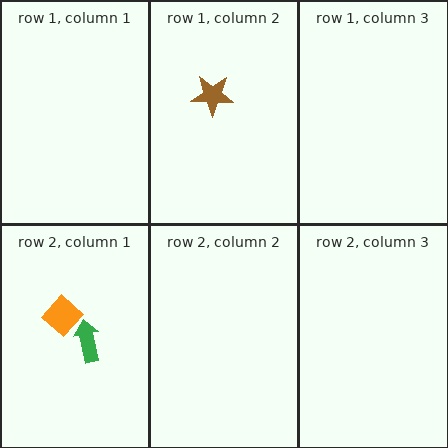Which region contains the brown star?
The row 1, column 2 region.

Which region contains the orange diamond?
The row 2, column 1 region.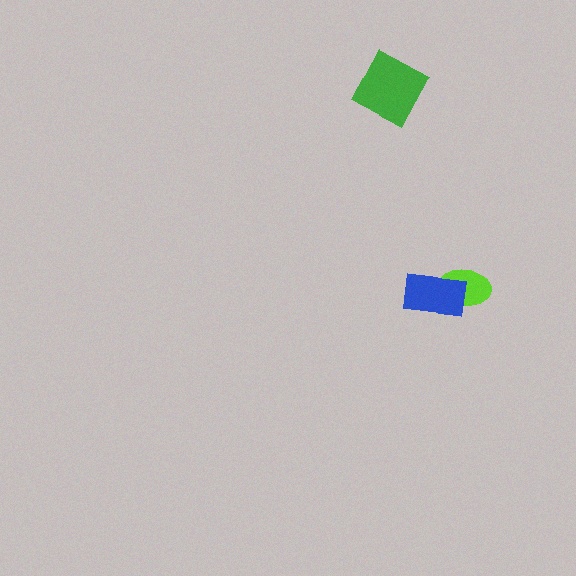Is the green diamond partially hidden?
No, no other shape covers it.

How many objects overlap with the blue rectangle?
1 object overlaps with the blue rectangle.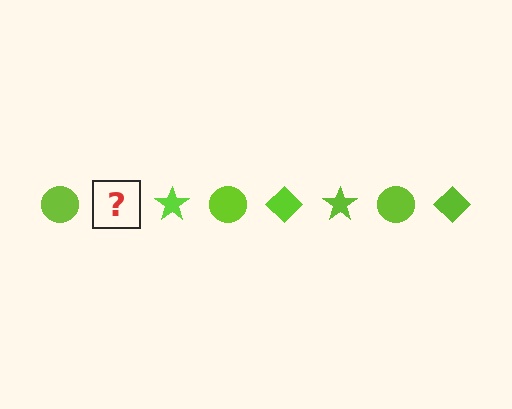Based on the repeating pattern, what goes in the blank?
The blank should be a lime diamond.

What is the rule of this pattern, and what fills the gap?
The rule is that the pattern cycles through circle, diamond, star shapes in lime. The gap should be filled with a lime diamond.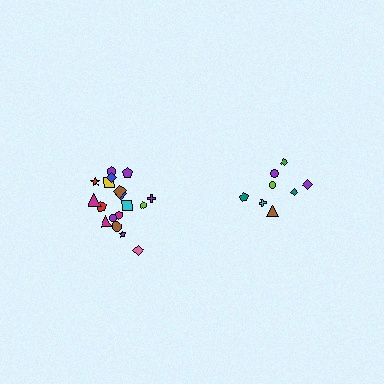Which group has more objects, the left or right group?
The left group.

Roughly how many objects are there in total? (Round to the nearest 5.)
Roughly 25 objects in total.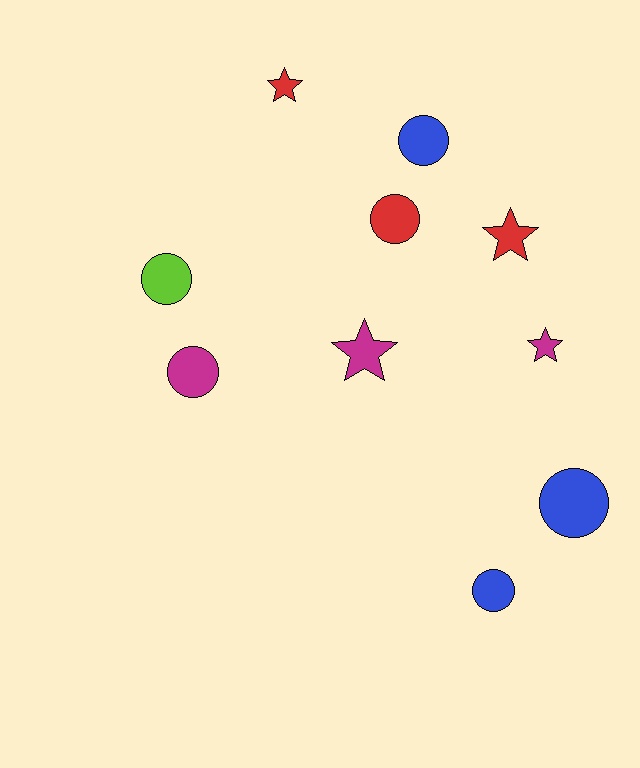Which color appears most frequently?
Blue, with 3 objects.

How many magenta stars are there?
There are 2 magenta stars.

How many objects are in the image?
There are 10 objects.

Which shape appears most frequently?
Circle, with 6 objects.